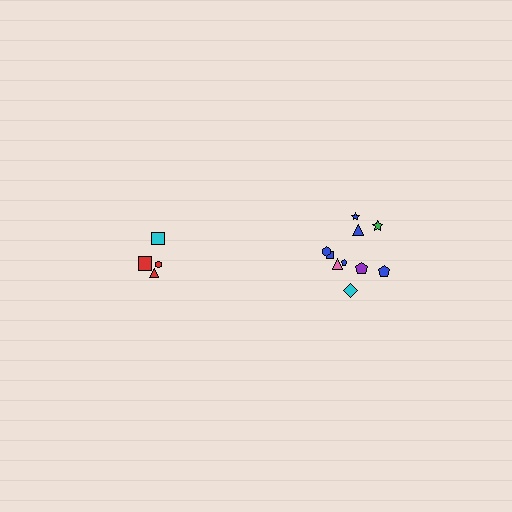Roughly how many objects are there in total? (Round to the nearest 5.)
Roughly 15 objects in total.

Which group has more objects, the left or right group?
The right group.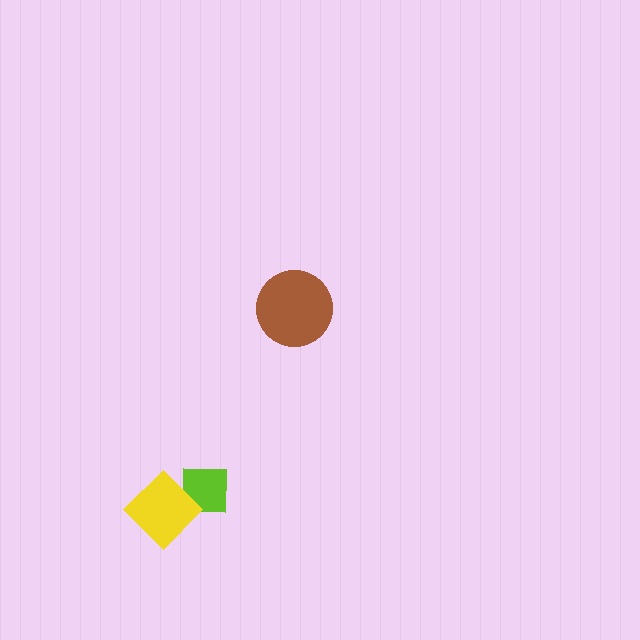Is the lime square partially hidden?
Yes, it is partially covered by another shape.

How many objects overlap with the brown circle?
0 objects overlap with the brown circle.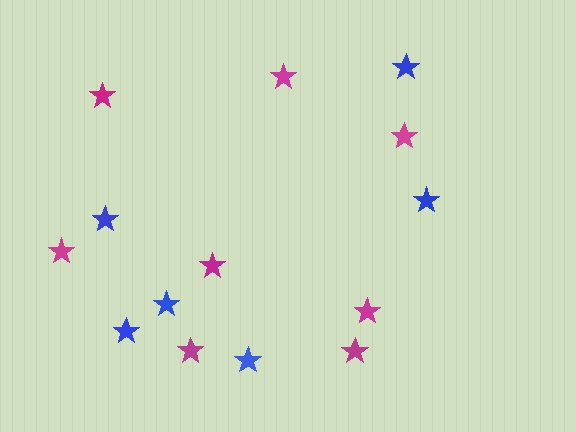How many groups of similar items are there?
There are 2 groups: one group of blue stars (6) and one group of magenta stars (8).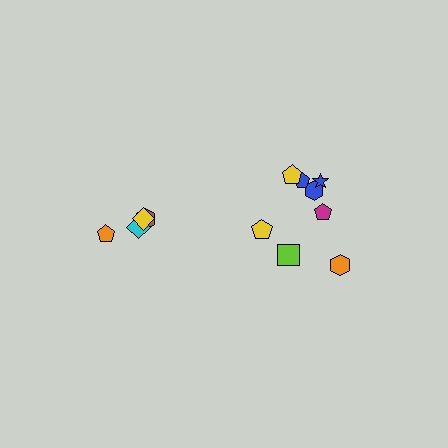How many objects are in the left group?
There are 4 objects.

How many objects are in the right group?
There are 8 objects.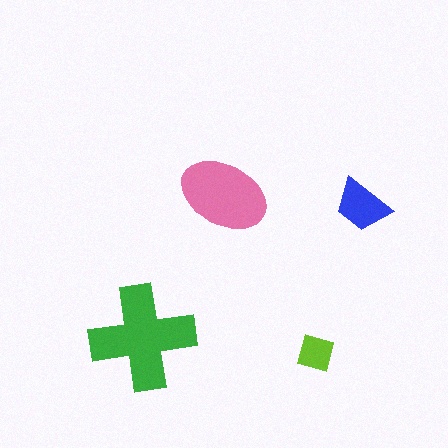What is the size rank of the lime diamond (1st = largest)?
4th.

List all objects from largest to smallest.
The green cross, the pink ellipse, the blue trapezoid, the lime diamond.